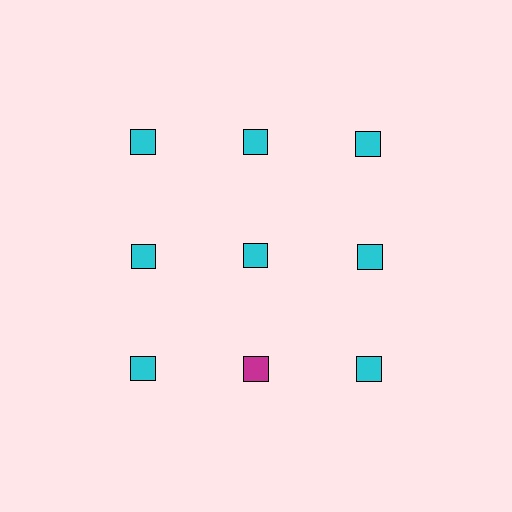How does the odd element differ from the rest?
It has a different color: magenta instead of cyan.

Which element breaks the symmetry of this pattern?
The magenta square in the third row, second from left column breaks the symmetry. All other shapes are cyan squares.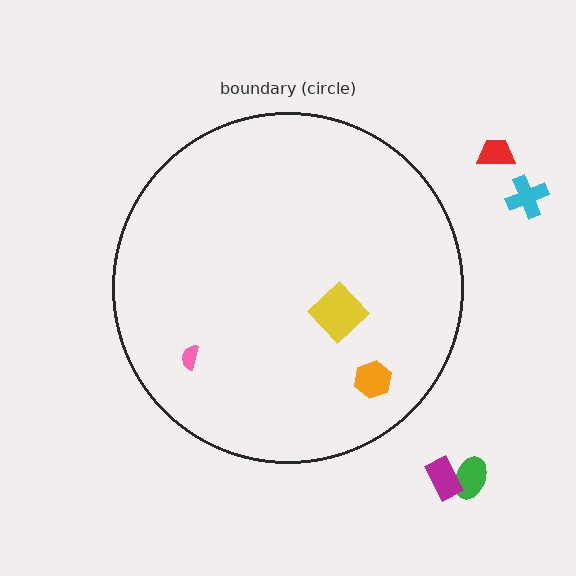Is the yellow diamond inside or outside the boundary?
Inside.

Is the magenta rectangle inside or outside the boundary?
Outside.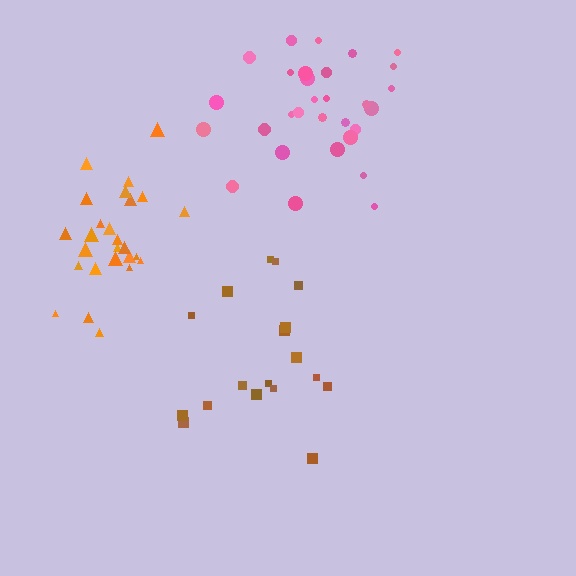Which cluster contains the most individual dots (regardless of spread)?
Pink (30).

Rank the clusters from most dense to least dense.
orange, pink, brown.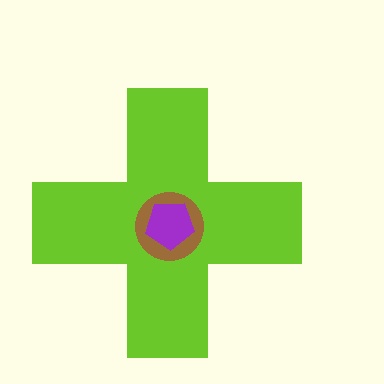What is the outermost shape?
The lime cross.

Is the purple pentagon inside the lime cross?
Yes.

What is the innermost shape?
The purple pentagon.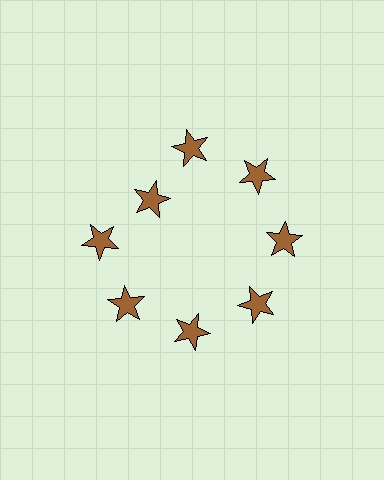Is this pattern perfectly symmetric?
No. The 8 brown stars are arranged in a ring, but one element near the 10 o'clock position is pulled inward toward the center, breaking the 8-fold rotational symmetry.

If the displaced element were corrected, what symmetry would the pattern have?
It would have 8-fold rotational symmetry — the pattern would map onto itself every 45 degrees.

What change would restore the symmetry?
The symmetry would be restored by moving it outward, back onto the ring so that all 8 stars sit at equal angles and equal distance from the center.